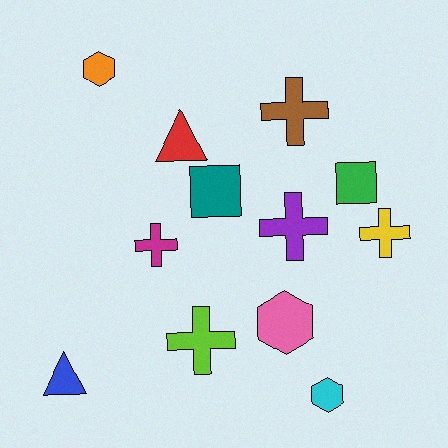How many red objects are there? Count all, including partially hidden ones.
There is 1 red object.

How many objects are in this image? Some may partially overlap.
There are 12 objects.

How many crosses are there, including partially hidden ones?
There are 5 crosses.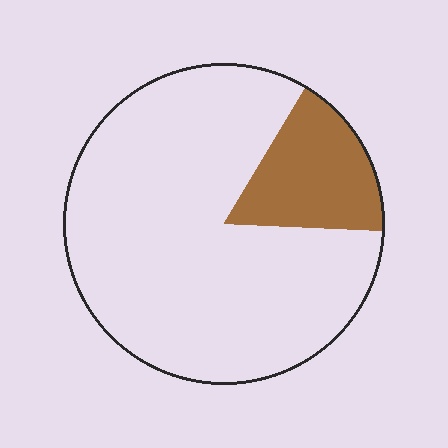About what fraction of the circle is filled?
About one sixth (1/6).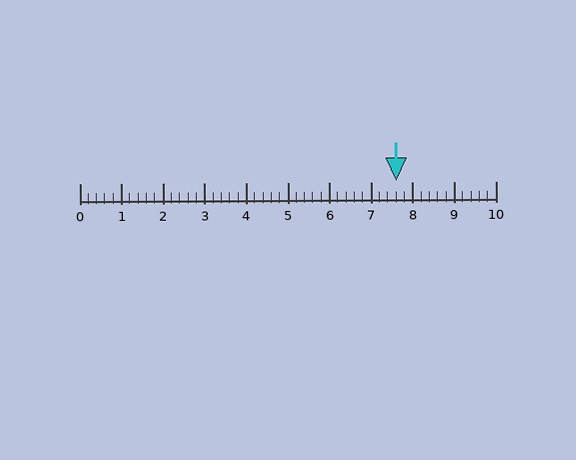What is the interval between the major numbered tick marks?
The major tick marks are spaced 1 units apart.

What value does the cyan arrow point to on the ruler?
The cyan arrow points to approximately 7.6.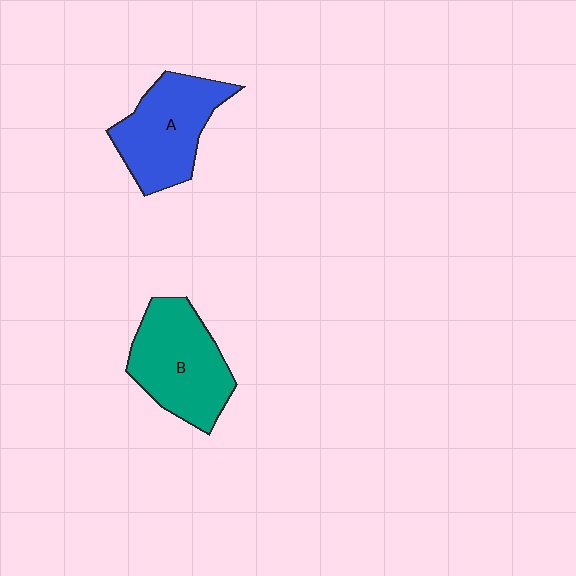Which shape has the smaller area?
Shape A (blue).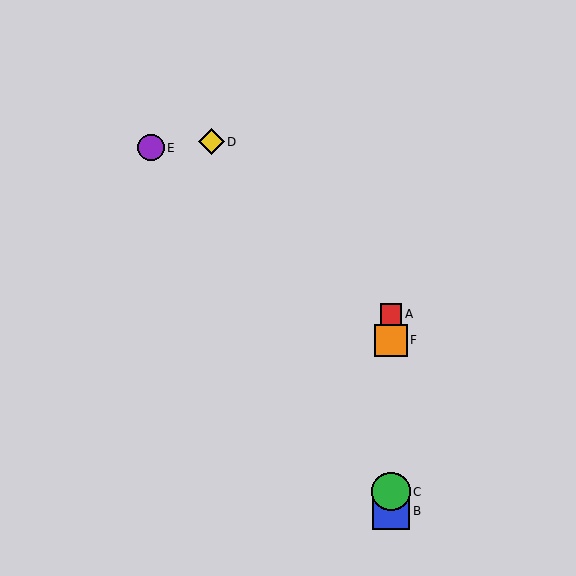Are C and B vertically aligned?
Yes, both are at x≈391.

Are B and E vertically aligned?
No, B is at x≈391 and E is at x≈151.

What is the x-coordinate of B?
Object B is at x≈391.